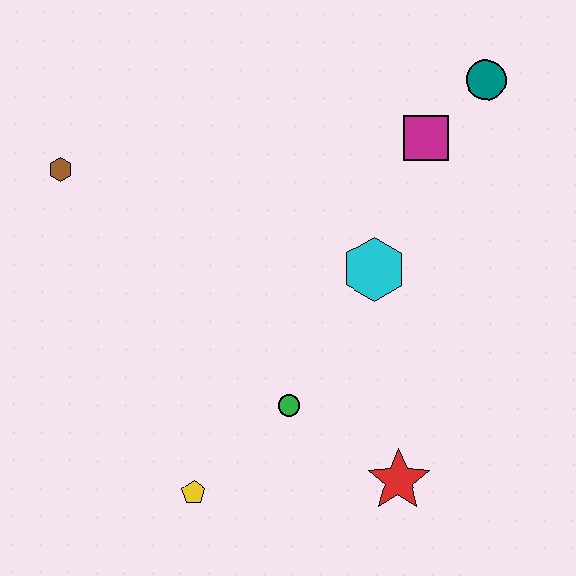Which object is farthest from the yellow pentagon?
The teal circle is farthest from the yellow pentagon.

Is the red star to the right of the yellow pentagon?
Yes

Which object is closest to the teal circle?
The magenta square is closest to the teal circle.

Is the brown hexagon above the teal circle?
No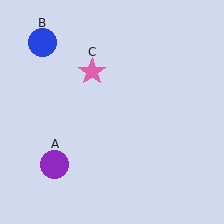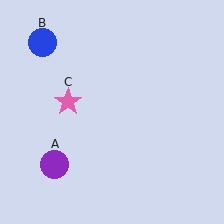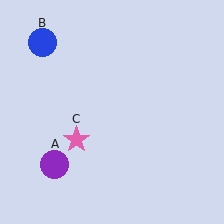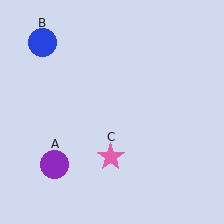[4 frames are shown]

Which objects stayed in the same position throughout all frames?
Purple circle (object A) and blue circle (object B) remained stationary.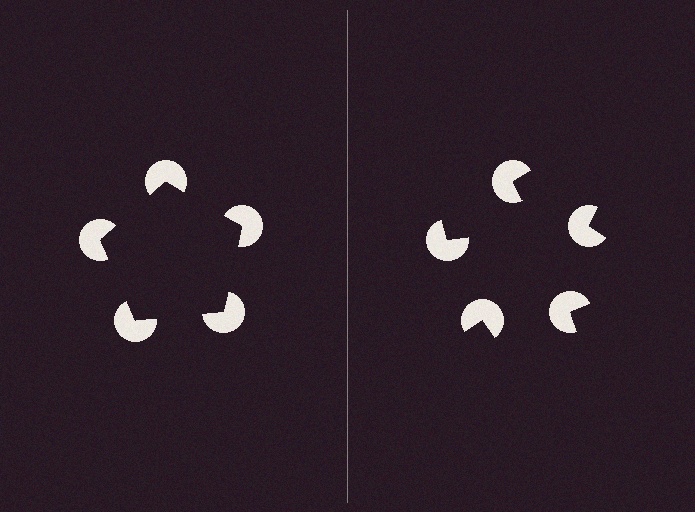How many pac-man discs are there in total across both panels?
10 — 5 on each side.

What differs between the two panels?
The pac-man discs are positioned identically on both sides; only the wedge orientations differ. On the left they align to a pentagon; on the right they are misaligned.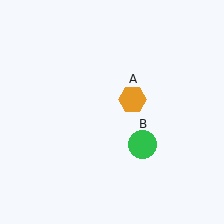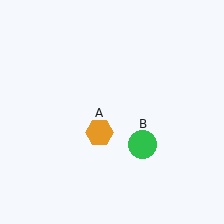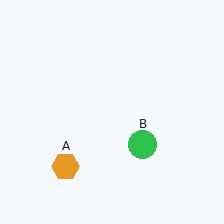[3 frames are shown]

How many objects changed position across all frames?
1 object changed position: orange hexagon (object A).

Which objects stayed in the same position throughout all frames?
Green circle (object B) remained stationary.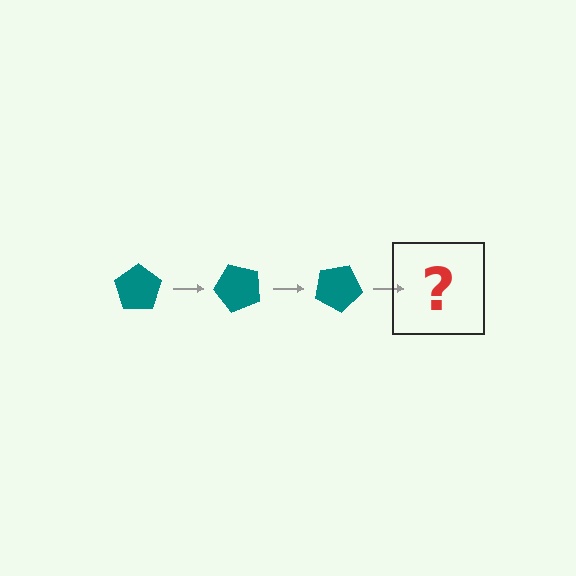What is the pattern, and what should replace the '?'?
The pattern is that the pentagon rotates 50 degrees each step. The '?' should be a teal pentagon rotated 150 degrees.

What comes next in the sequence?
The next element should be a teal pentagon rotated 150 degrees.